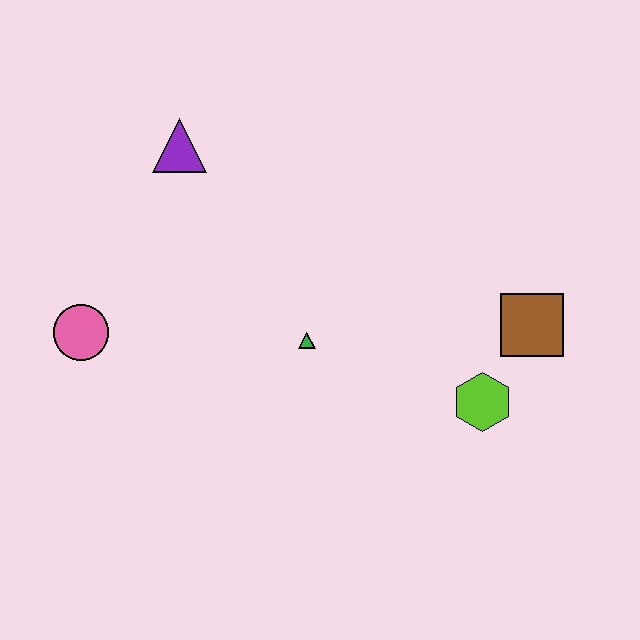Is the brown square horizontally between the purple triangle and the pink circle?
No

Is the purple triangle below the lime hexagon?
No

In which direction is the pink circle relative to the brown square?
The pink circle is to the left of the brown square.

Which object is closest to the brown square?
The lime hexagon is closest to the brown square.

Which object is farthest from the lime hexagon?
The pink circle is farthest from the lime hexagon.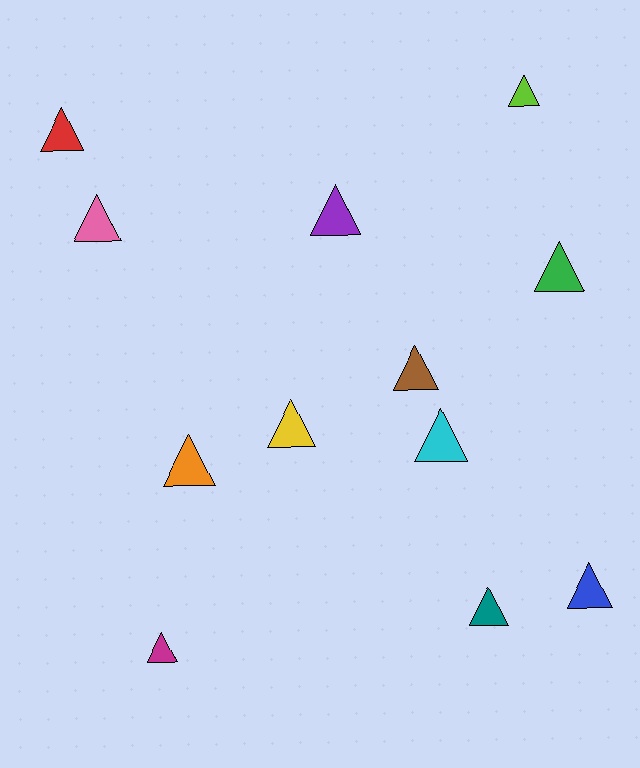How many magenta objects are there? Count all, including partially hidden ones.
There is 1 magenta object.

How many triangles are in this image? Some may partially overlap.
There are 12 triangles.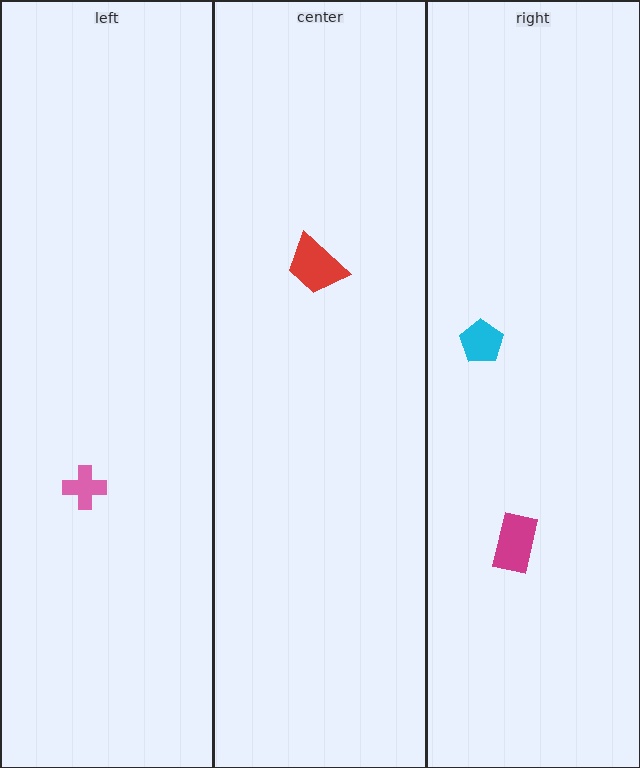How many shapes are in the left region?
1.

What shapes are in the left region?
The pink cross.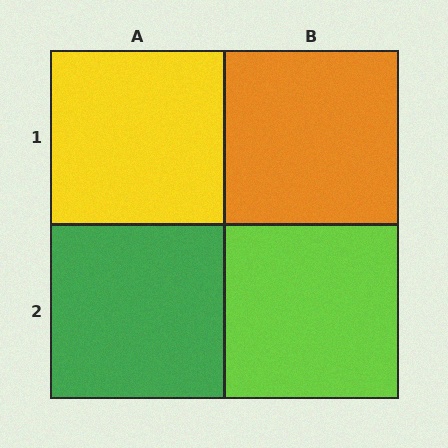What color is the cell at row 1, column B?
Orange.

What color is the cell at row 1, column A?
Yellow.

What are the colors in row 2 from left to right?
Green, lime.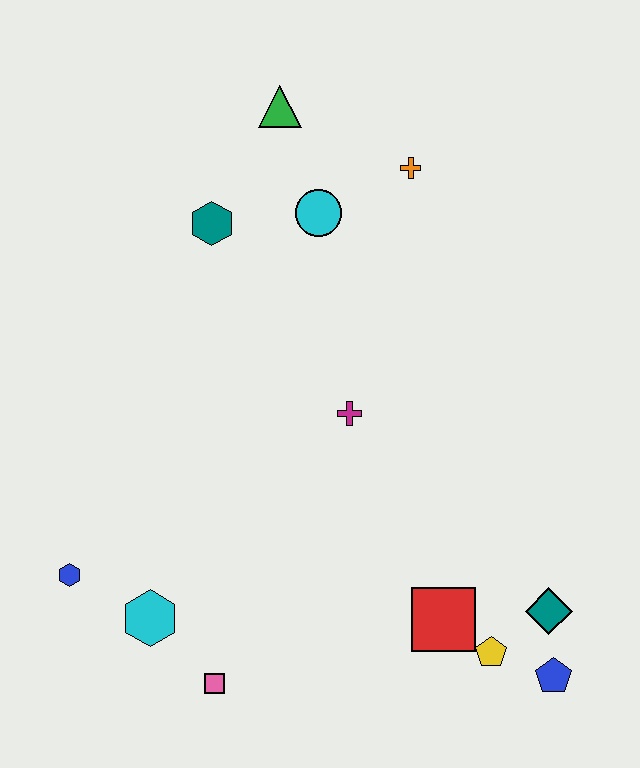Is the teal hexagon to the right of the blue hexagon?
Yes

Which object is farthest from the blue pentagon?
The green triangle is farthest from the blue pentagon.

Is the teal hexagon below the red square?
No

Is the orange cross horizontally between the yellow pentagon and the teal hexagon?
Yes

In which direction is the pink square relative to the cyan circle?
The pink square is below the cyan circle.